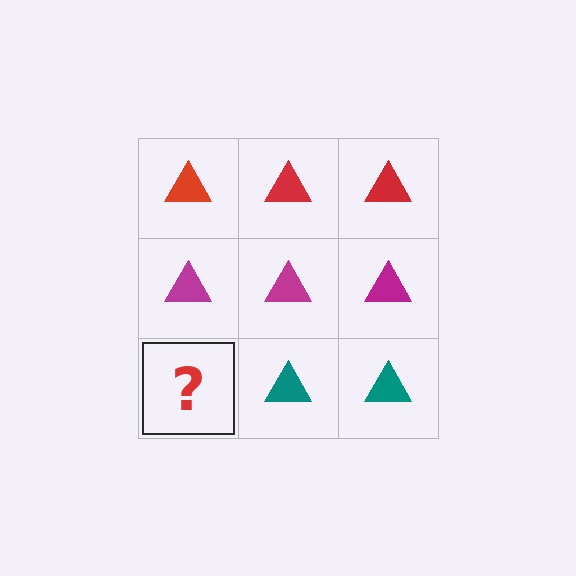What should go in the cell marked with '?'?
The missing cell should contain a teal triangle.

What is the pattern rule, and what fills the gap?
The rule is that each row has a consistent color. The gap should be filled with a teal triangle.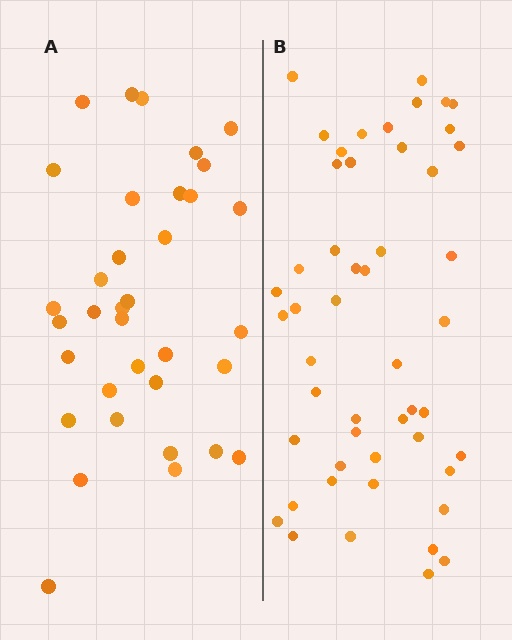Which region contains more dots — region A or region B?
Region B (the right region) has more dots.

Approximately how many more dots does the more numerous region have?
Region B has approximately 15 more dots than region A.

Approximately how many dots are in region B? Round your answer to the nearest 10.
About 50 dots.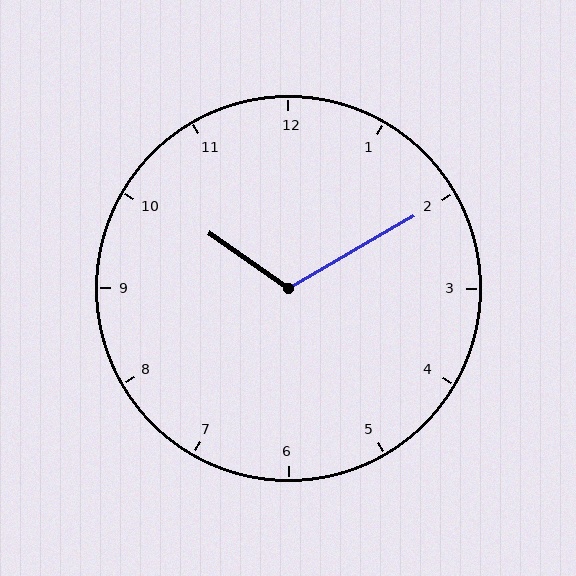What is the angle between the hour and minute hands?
Approximately 115 degrees.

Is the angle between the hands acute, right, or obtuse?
It is obtuse.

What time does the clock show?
10:10.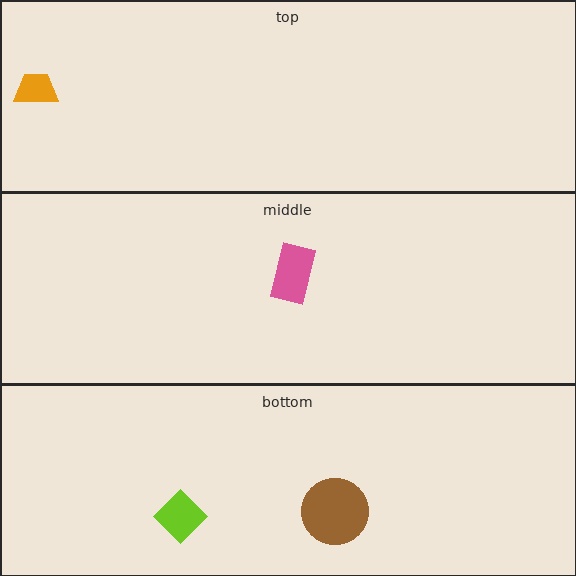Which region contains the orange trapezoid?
The top region.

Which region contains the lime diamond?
The bottom region.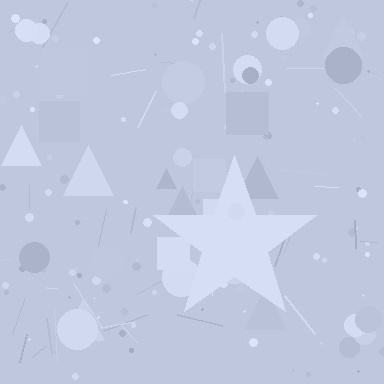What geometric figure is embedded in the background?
A star is embedded in the background.